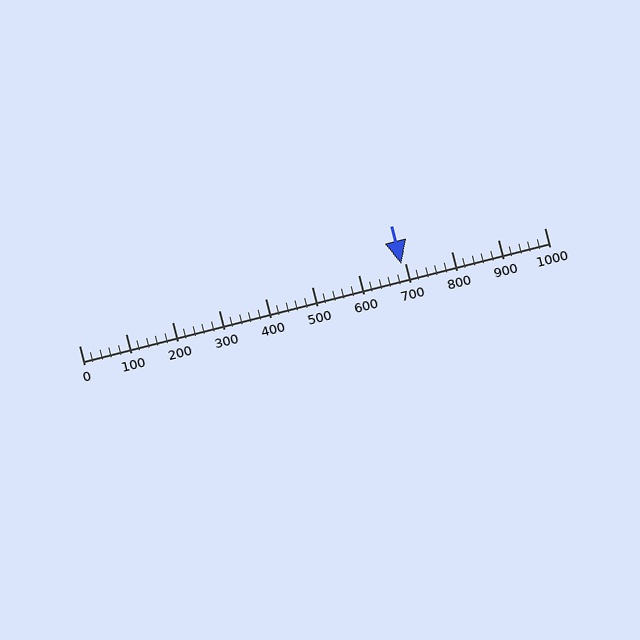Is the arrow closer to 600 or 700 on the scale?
The arrow is closer to 700.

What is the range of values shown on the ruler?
The ruler shows values from 0 to 1000.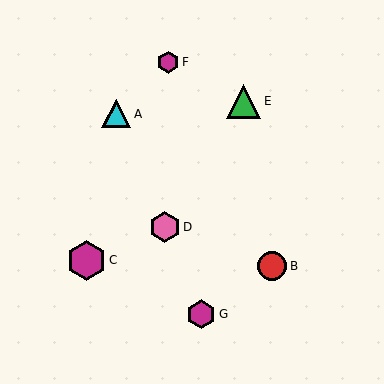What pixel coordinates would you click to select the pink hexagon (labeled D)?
Click at (165, 227) to select the pink hexagon D.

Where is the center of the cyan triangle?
The center of the cyan triangle is at (116, 114).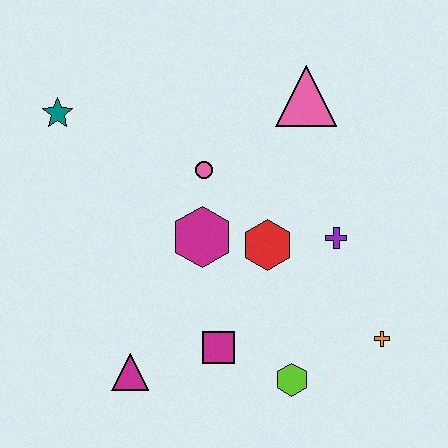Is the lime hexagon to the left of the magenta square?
No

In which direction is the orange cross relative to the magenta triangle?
The orange cross is to the right of the magenta triangle.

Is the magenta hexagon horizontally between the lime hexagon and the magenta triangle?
Yes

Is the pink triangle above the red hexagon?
Yes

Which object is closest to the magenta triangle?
The magenta square is closest to the magenta triangle.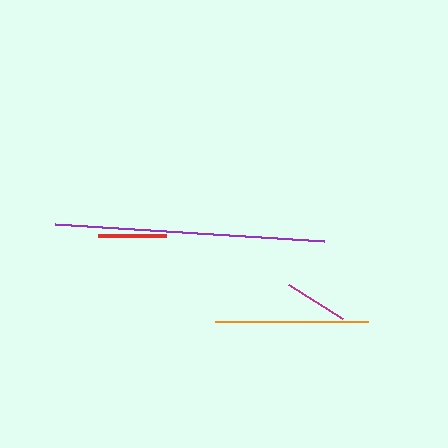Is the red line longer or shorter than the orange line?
The orange line is longer than the red line.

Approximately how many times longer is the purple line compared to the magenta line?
The purple line is approximately 4.2 times the length of the magenta line.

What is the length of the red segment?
The red segment is approximately 68 pixels long.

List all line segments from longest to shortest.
From longest to shortest: purple, orange, red, magenta.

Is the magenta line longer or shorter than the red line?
The red line is longer than the magenta line.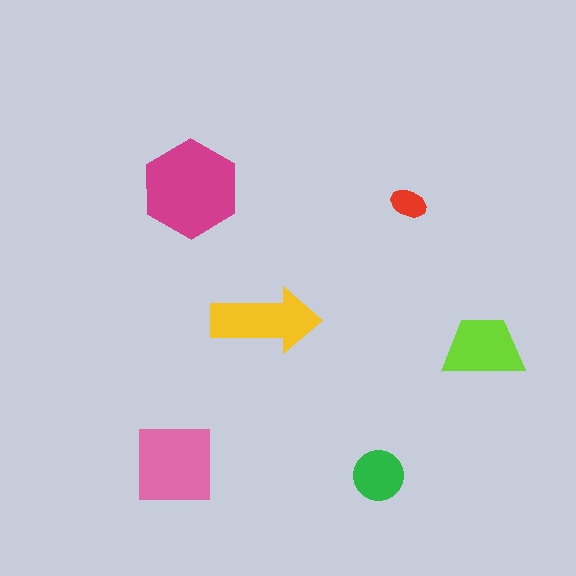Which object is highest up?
The magenta hexagon is topmost.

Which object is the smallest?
The red ellipse.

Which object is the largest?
The magenta hexagon.